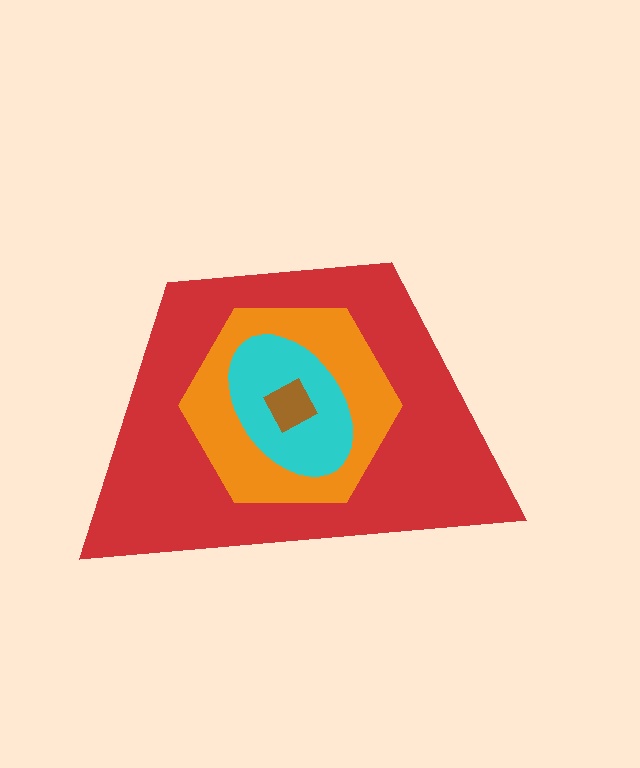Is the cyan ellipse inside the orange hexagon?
Yes.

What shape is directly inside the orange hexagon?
The cyan ellipse.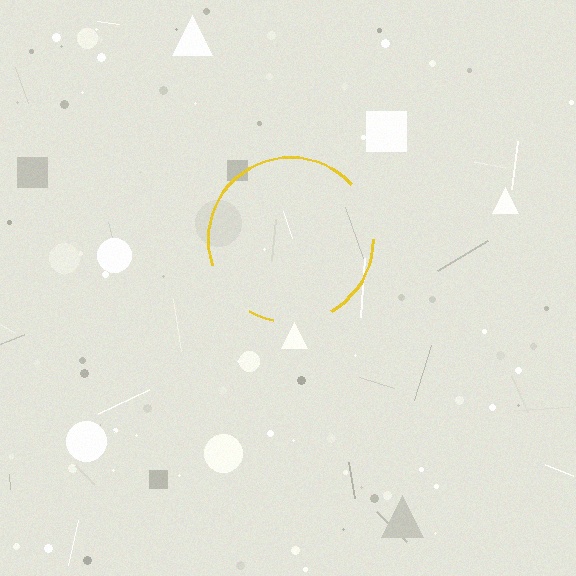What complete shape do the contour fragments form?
The contour fragments form a circle.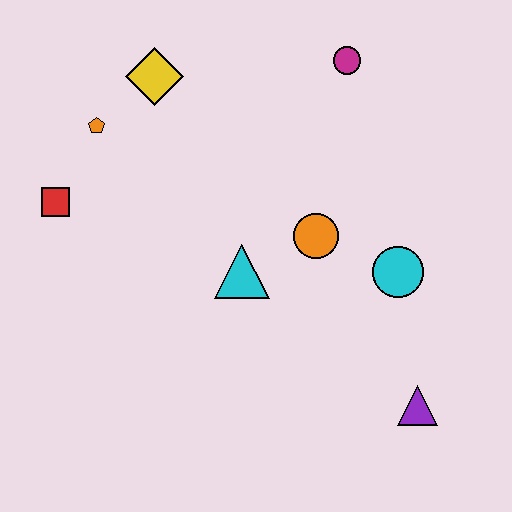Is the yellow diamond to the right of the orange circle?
No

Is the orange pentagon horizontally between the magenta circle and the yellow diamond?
No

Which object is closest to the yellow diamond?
The orange pentagon is closest to the yellow diamond.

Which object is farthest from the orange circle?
The red square is farthest from the orange circle.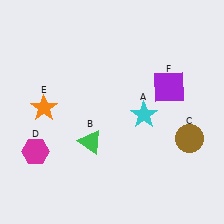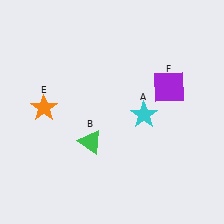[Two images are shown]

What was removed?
The brown circle (C), the magenta hexagon (D) were removed in Image 2.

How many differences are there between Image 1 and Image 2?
There are 2 differences between the two images.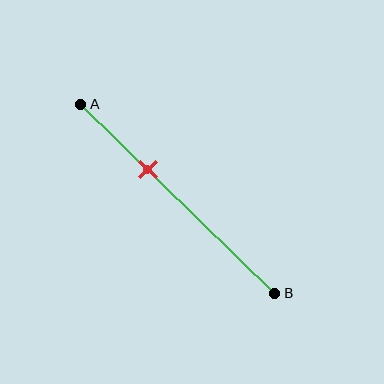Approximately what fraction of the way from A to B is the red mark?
The red mark is approximately 35% of the way from A to B.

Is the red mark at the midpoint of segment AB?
No, the mark is at about 35% from A, not at the 50% midpoint.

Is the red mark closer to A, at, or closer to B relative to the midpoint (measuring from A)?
The red mark is closer to point A than the midpoint of segment AB.